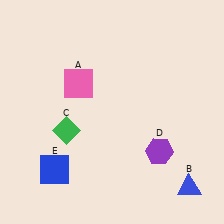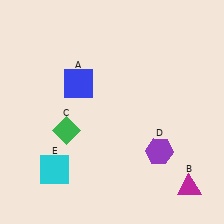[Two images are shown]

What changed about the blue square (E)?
In Image 1, E is blue. In Image 2, it changed to cyan.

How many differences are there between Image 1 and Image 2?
There are 3 differences between the two images.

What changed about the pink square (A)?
In Image 1, A is pink. In Image 2, it changed to blue.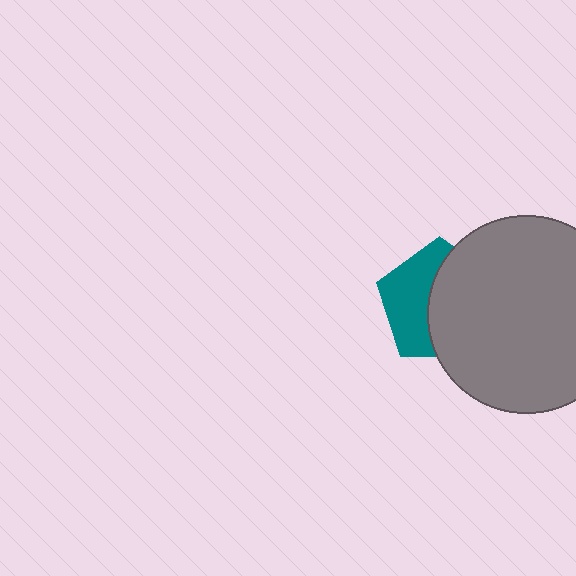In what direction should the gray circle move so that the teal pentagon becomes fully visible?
The gray circle should move right. That is the shortest direction to clear the overlap and leave the teal pentagon fully visible.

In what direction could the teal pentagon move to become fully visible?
The teal pentagon could move left. That would shift it out from behind the gray circle entirely.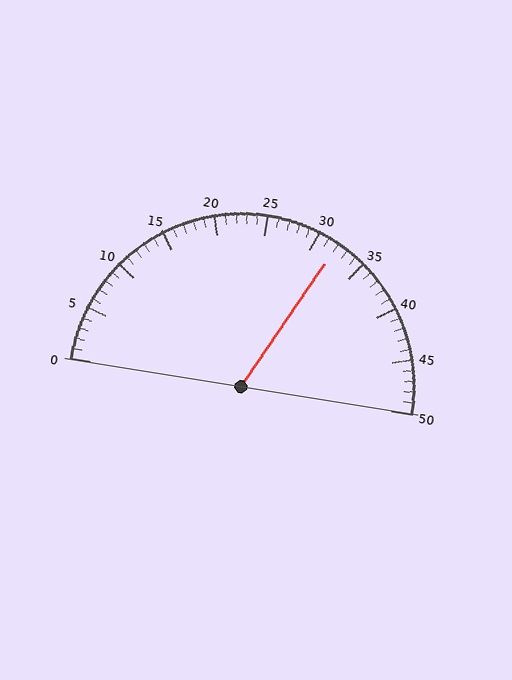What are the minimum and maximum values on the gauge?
The gauge ranges from 0 to 50.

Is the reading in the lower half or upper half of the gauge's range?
The reading is in the upper half of the range (0 to 50).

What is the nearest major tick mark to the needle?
The nearest major tick mark is 30.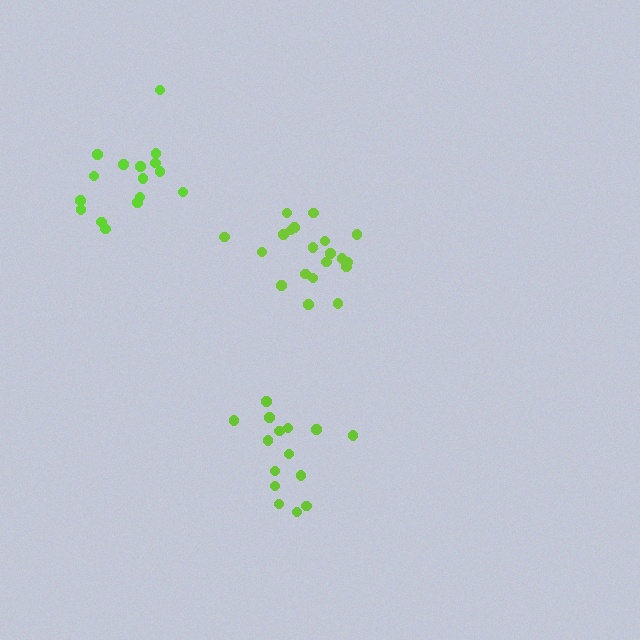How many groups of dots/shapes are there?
There are 3 groups.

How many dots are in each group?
Group 1: 16 dots, Group 2: 15 dots, Group 3: 20 dots (51 total).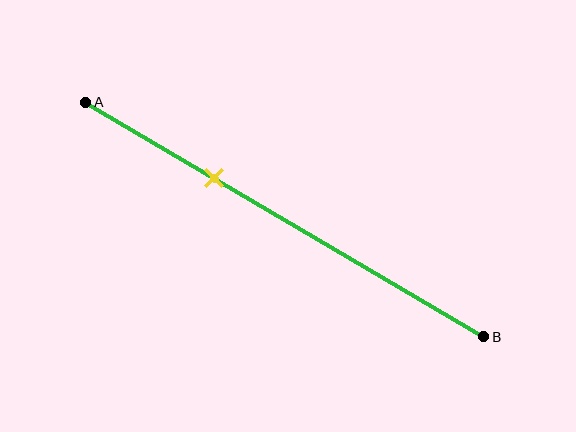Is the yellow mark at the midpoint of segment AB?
No, the mark is at about 30% from A, not at the 50% midpoint.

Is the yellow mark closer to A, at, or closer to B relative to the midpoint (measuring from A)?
The yellow mark is closer to point A than the midpoint of segment AB.